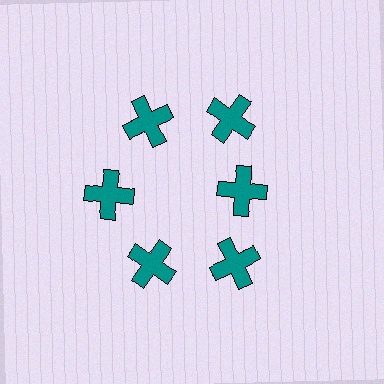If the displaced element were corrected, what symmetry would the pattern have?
It would have 6-fold rotational symmetry — the pattern would map onto itself every 60 degrees.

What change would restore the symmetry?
The symmetry would be restored by moving it outward, back onto the ring so that all 6 crosses sit at equal angles and equal distance from the center.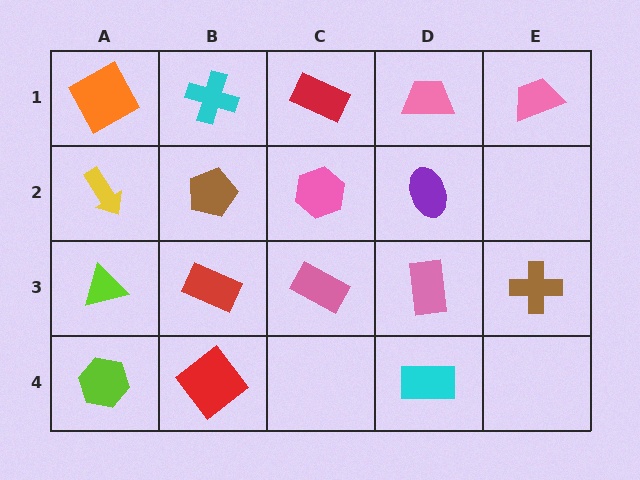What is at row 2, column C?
A pink hexagon.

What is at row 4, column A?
A lime hexagon.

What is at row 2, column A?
A yellow arrow.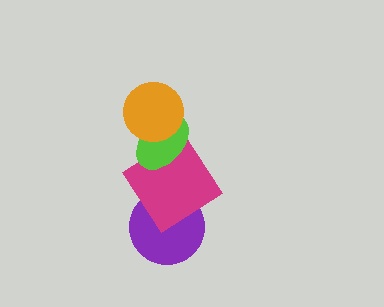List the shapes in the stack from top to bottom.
From top to bottom: the orange circle, the lime ellipse, the magenta diamond, the purple circle.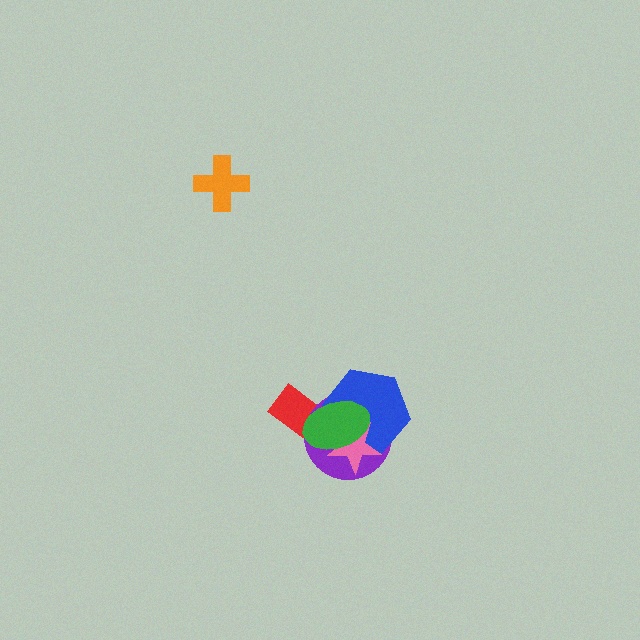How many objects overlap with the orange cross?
0 objects overlap with the orange cross.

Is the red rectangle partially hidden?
Yes, it is partially covered by another shape.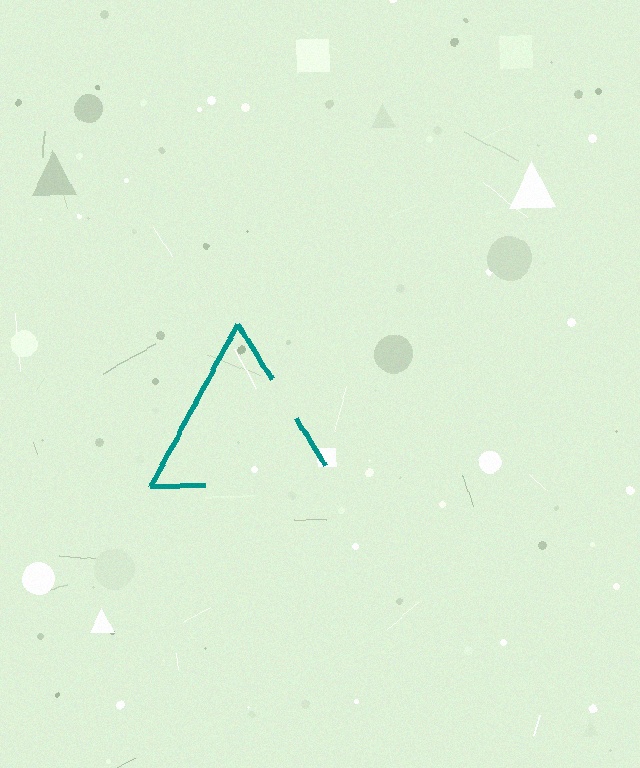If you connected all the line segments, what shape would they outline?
They would outline a triangle.